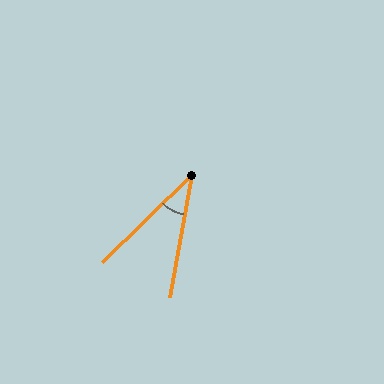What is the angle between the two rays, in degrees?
Approximately 35 degrees.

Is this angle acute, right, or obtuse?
It is acute.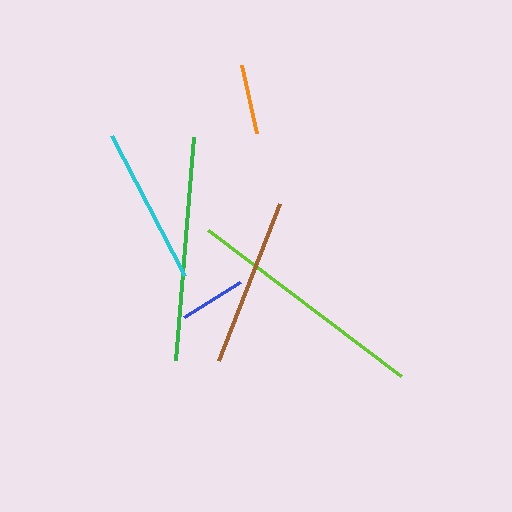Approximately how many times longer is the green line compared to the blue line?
The green line is approximately 3.4 times the length of the blue line.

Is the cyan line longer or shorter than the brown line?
The brown line is longer than the cyan line.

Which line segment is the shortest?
The blue line is the shortest at approximately 66 pixels.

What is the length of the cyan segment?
The cyan segment is approximately 159 pixels long.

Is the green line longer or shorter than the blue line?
The green line is longer than the blue line.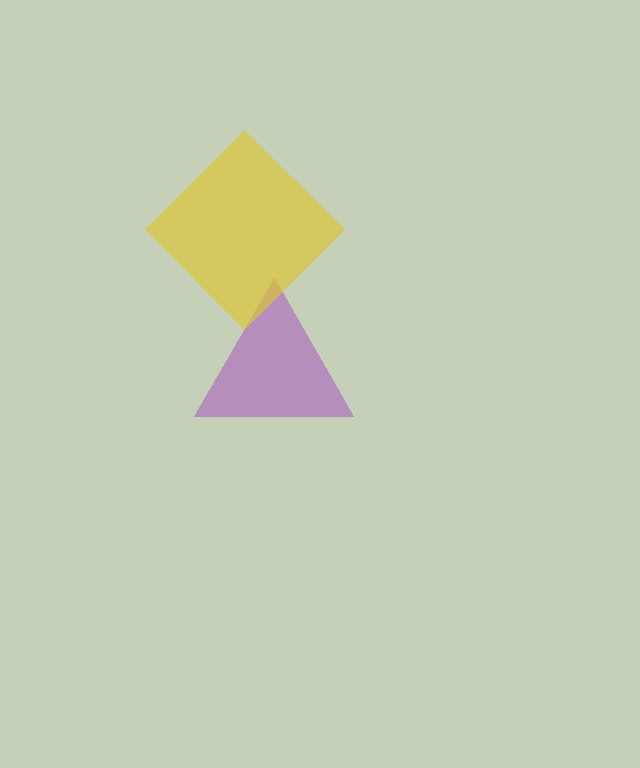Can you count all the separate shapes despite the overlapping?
Yes, there are 2 separate shapes.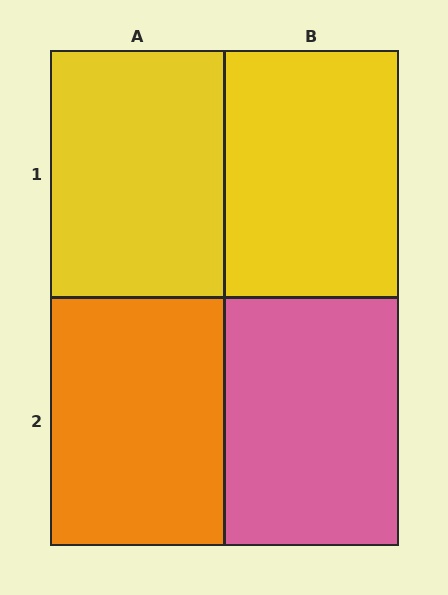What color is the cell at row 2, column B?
Pink.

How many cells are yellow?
2 cells are yellow.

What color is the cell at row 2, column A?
Orange.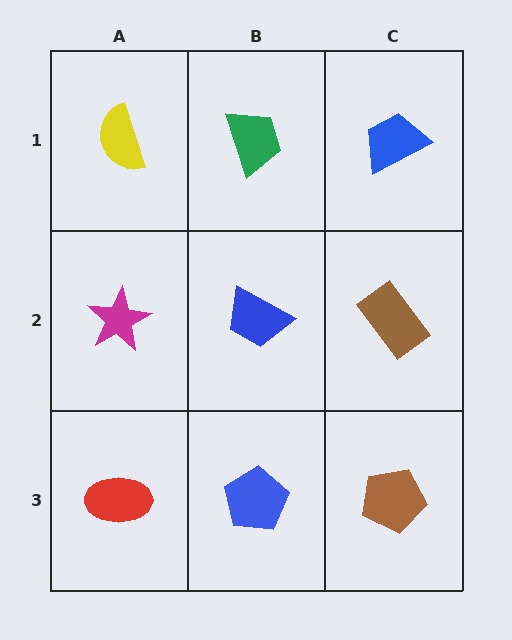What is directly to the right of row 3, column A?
A blue pentagon.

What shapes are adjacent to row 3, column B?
A blue trapezoid (row 2, column B), a red ellipse (row 3, column A), a brown pentagon (row 3, column C).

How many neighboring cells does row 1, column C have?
2.